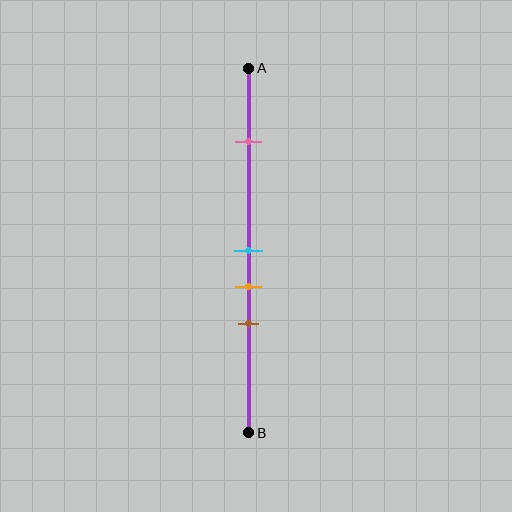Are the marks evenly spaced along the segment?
No, the marks are not evenly spaced.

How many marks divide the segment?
There are 4 marks dividing the segment.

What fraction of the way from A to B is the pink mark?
The pink mark is approximately 20% (0.2) of the way from A to B.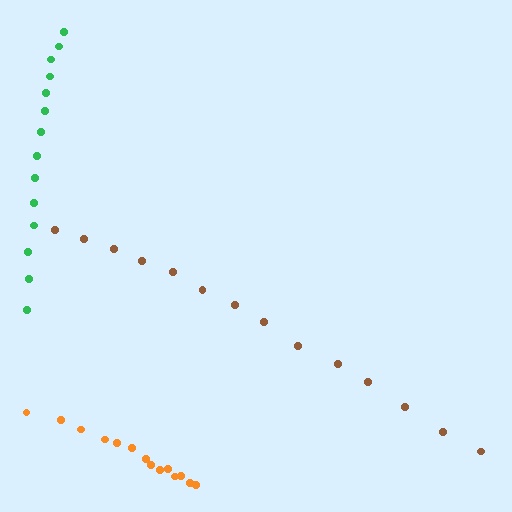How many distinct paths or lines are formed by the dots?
There are 3 distinct paths.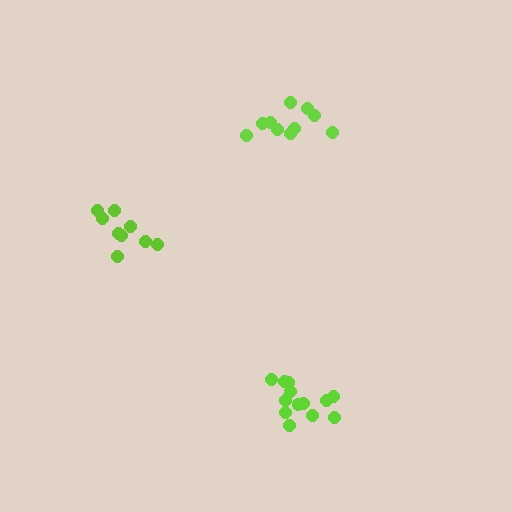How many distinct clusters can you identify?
There are 3 distinct clusters.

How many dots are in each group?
Group 1: 10 dots, Group 2: 13 dots, Group 3: 9 dots (32 total).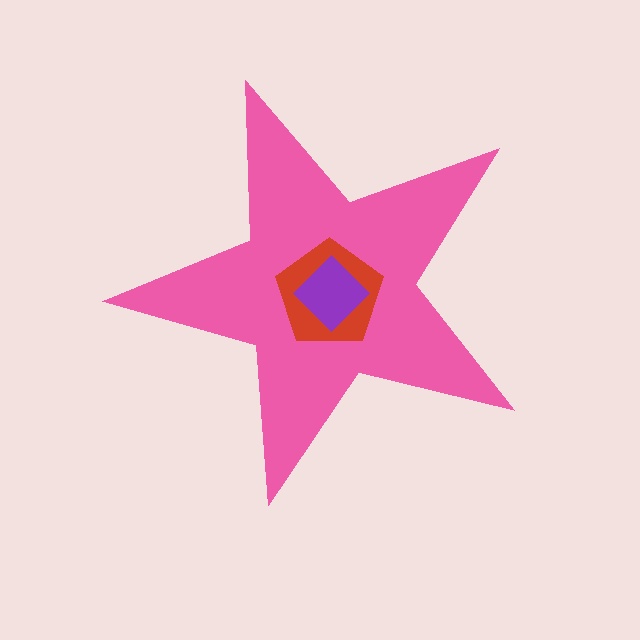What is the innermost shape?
The purple diamond.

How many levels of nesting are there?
3.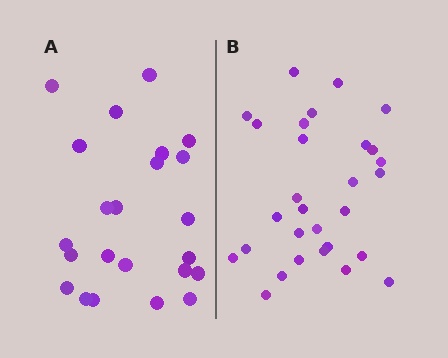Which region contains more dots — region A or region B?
Region B (the right region) has more dots.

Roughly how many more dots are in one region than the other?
Region B has about 6 more dots than region A.